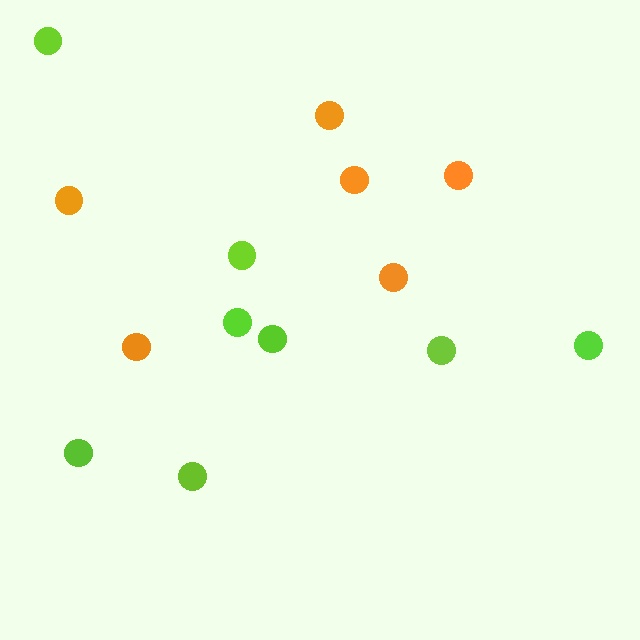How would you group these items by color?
There are 2 groups: one group of lime circles (8) and one group of orange circles (6).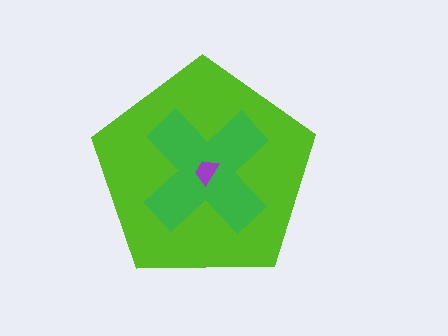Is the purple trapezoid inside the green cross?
Yes.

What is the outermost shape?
The lime pentagon.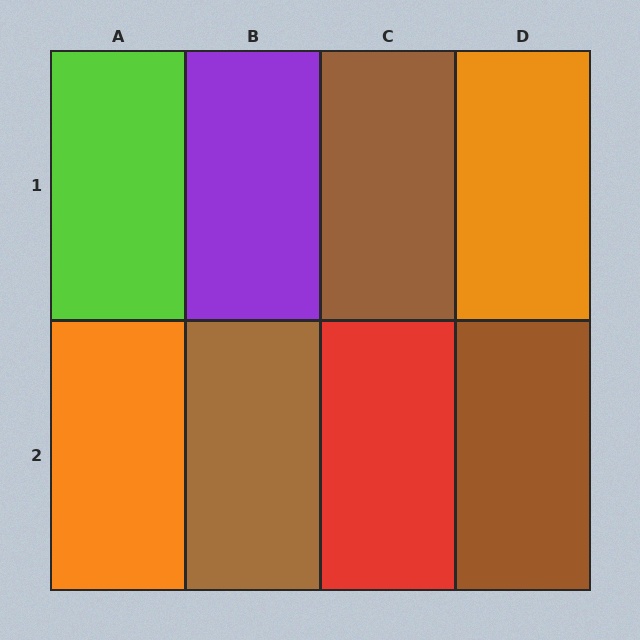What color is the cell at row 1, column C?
Brown.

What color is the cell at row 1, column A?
Lime.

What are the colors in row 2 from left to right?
Orange, brown, red, brown.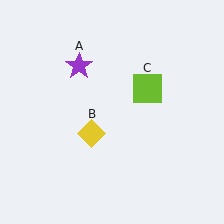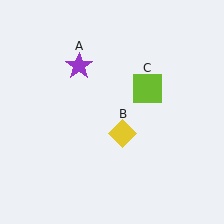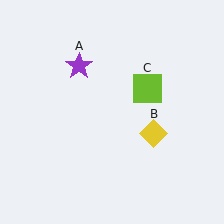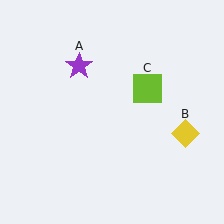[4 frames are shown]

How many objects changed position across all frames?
1 object changed position: yellow diamond (object B).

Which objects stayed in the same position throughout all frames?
Purple star (object A) and lime square (object C) remained stationary.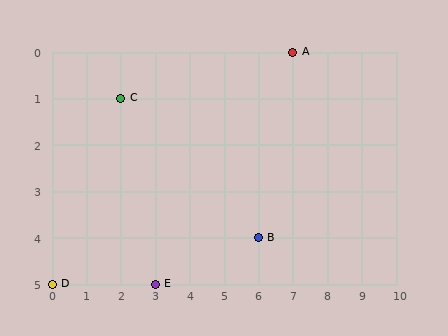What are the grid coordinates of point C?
Point C is at grid coordinates (2, 1).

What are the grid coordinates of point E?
Point E is at grid coordinates (3, 5).